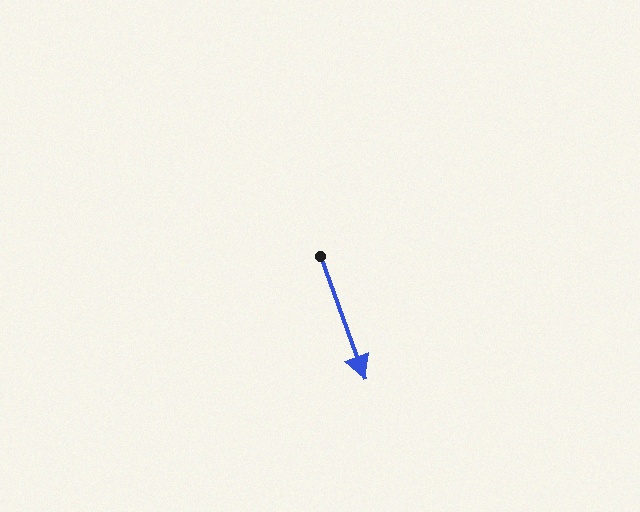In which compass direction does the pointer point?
South.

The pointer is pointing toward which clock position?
Roughly 5 o'clock.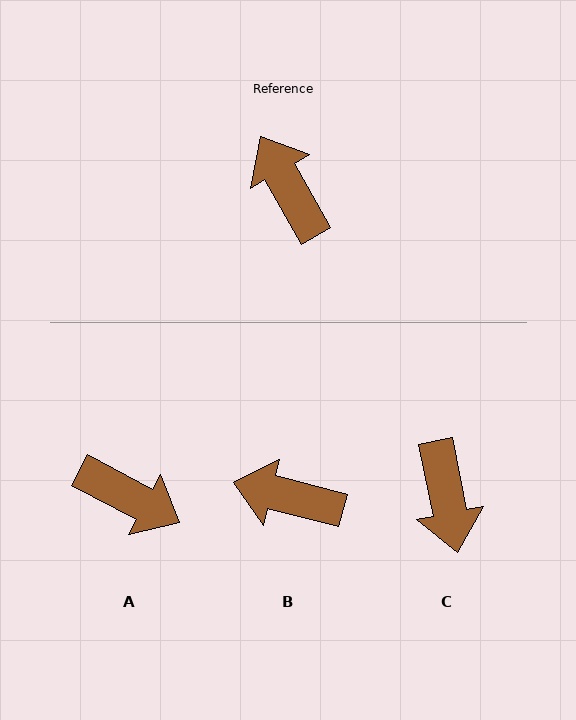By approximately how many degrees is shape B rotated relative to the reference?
Approximately 46 degrees counter-clockwise.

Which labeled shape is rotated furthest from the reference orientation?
C, about 162 degrees away.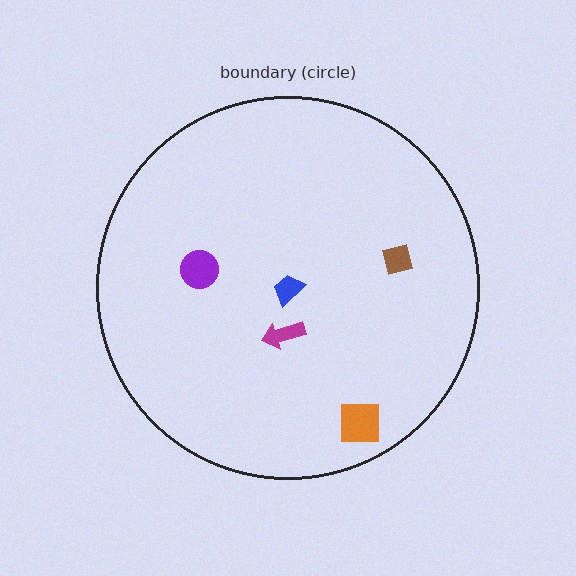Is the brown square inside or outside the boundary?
Inside.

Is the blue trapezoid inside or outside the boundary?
Inside.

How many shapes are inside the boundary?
5 inside, 0 outside.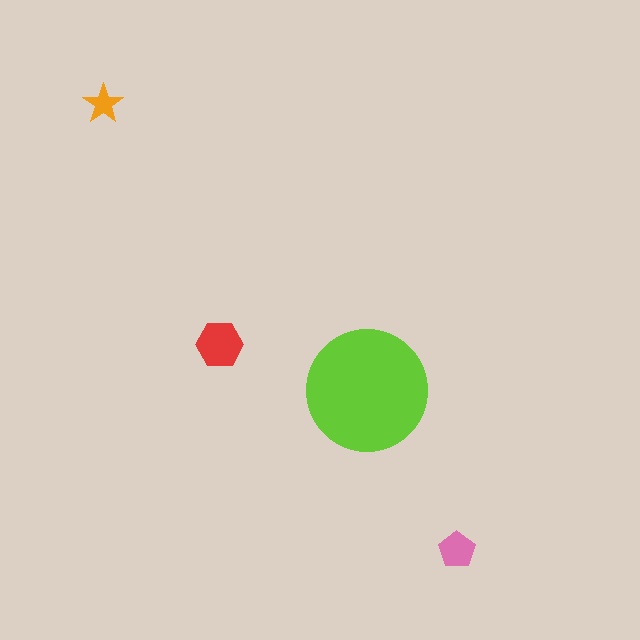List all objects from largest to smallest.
The lime circle, the red hexagon, the pink pentagon, the orange star.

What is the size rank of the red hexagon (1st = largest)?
2nd.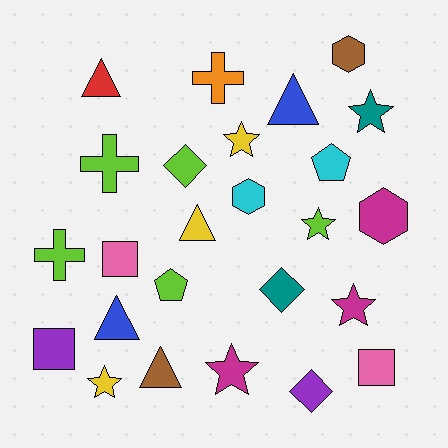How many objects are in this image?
There are 25 objects.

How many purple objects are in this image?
There are 2 purple objects.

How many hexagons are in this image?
There are 3 hexagons.